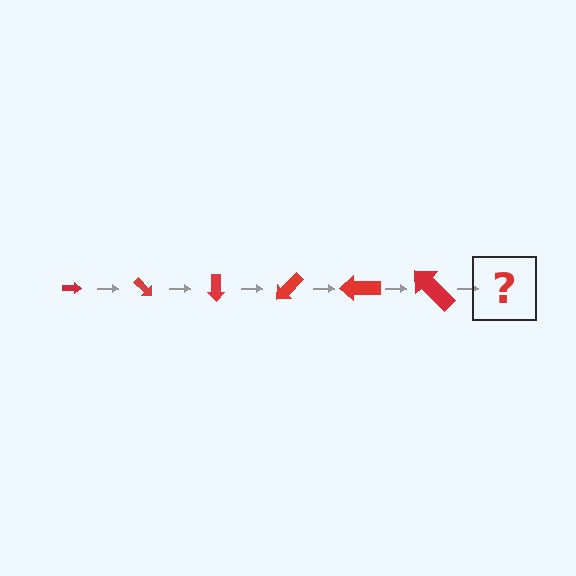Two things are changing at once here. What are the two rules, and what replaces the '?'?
The two rules are that the arrow grows larger each step and it rotates 45 degrees each step. The '?' should be an arrow, larger than the previous one and rotated 270 degrees from the start.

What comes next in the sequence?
The next element should be an arrow, larger than the previous one and rotated 270 degrees from the start.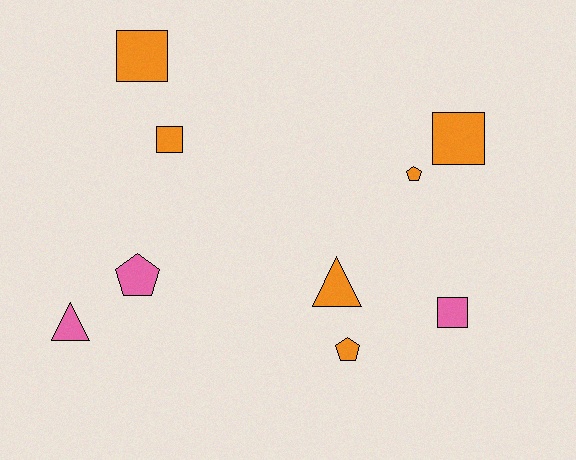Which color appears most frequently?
Orange, with 6 objects.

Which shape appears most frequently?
Square, with 4 objects.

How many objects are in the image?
There are 9 objects.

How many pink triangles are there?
There is 1 pink triangle.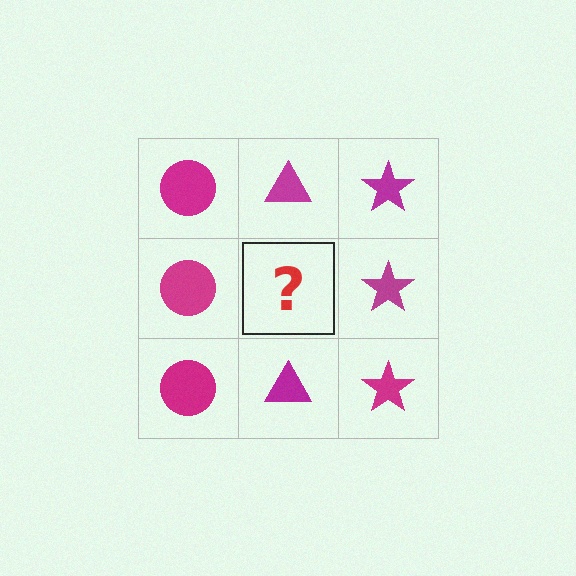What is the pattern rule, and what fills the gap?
The rule is that each column has a consistent shape. The gap should be filled with a magenta triangle.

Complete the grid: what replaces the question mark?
The question mark should be replaced with a magenta triangle.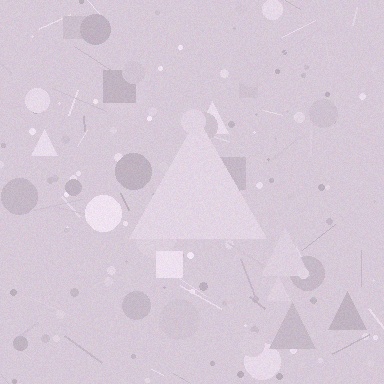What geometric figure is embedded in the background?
A triangle is embedded in the background.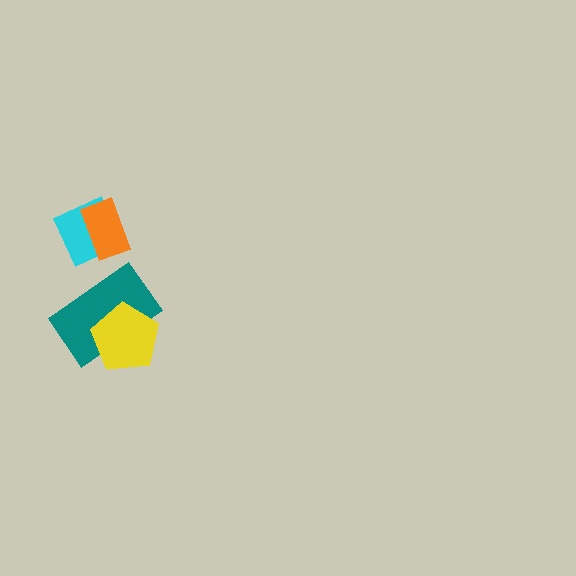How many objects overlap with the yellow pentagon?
1 object overlaps with the yellow pentagon.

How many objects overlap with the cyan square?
1 object overlaps with the cyan square.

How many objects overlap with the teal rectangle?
1 object overlaps with the teal rectangle.